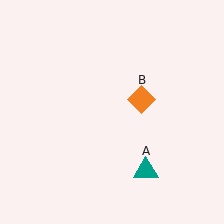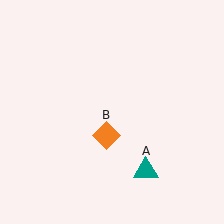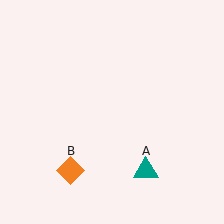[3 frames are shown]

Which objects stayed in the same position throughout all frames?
Teal triangle (object A) remained stationary.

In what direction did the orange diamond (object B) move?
The orange diamond (object B) moved down and to the left.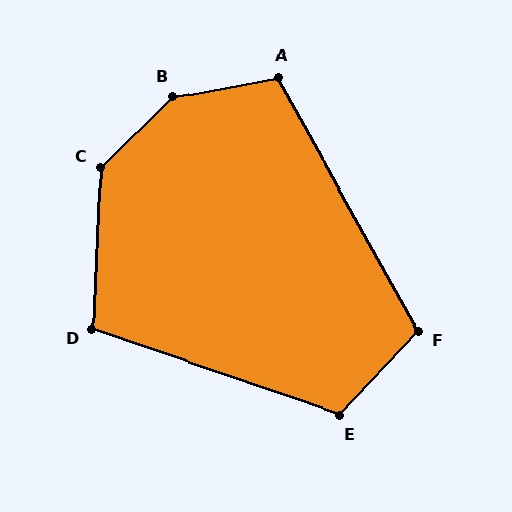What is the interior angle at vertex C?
Approximately 137 degrees (obtuse).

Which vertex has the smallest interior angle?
D, at approximately 106 degrees.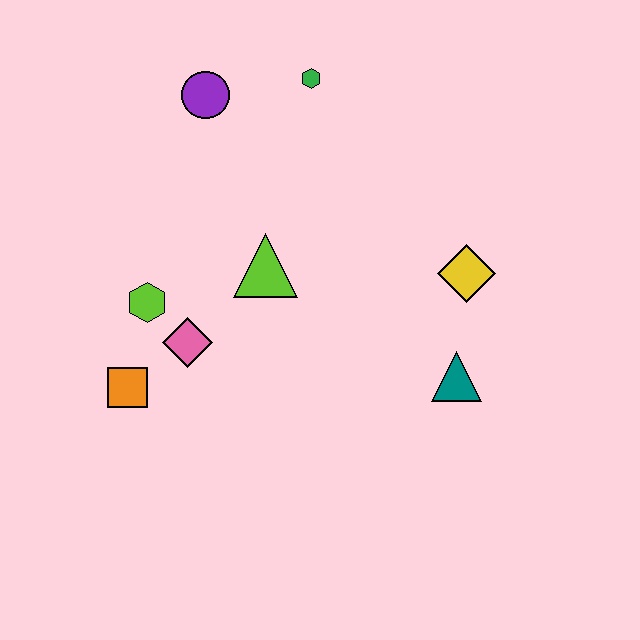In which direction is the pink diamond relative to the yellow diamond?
The pink diamond is to the left of the yellow diamond.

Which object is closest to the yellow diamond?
The teal triangle is closest to the yellow diamond.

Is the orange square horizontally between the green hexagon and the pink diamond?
No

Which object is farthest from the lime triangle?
The teal triangle is farthest from the lime triangle.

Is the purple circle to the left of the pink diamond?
No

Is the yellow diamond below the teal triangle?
No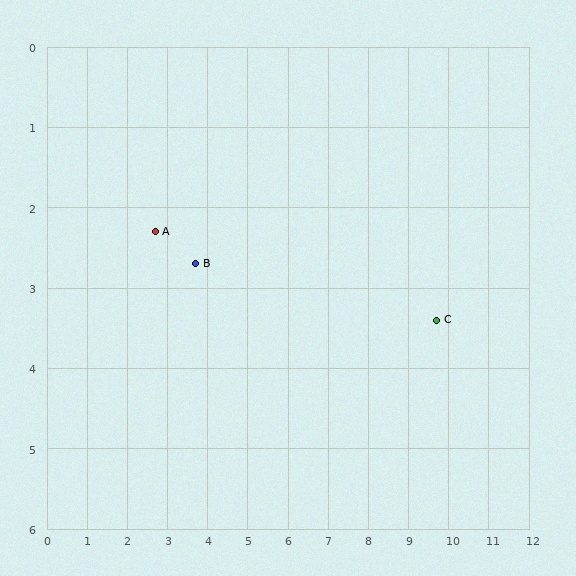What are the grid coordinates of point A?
Point A is at approximately (2.7, 2.3).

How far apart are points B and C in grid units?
Points B and C are about 6.0 grid units apart.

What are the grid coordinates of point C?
Point C is at approximately (9.7, 3.4).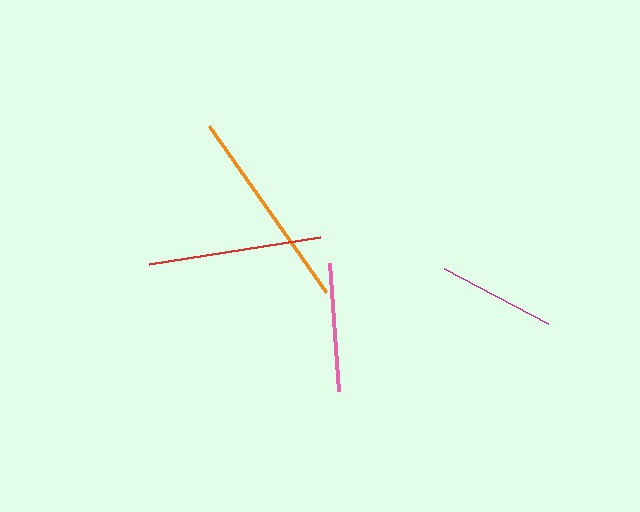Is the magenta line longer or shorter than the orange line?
The orange line is longer than the magenta line.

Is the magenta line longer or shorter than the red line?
The red line is longer than the magenta line.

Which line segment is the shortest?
The magenta line is the shortest at approximately 117 pixels.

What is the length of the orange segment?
The orange segment is approximately 204 pixels long.